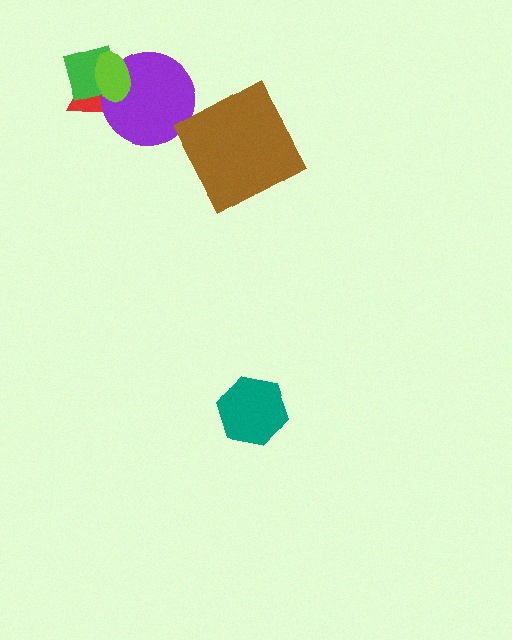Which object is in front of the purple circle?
The lime ellipse is in front of the purple circle.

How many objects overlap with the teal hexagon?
0 objects overlap with the teal hexagon.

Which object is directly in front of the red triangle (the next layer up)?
The green square is directly in front of the red triangle.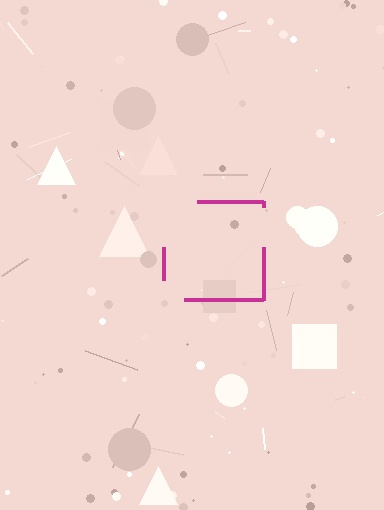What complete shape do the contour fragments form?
The contour fragments form a square.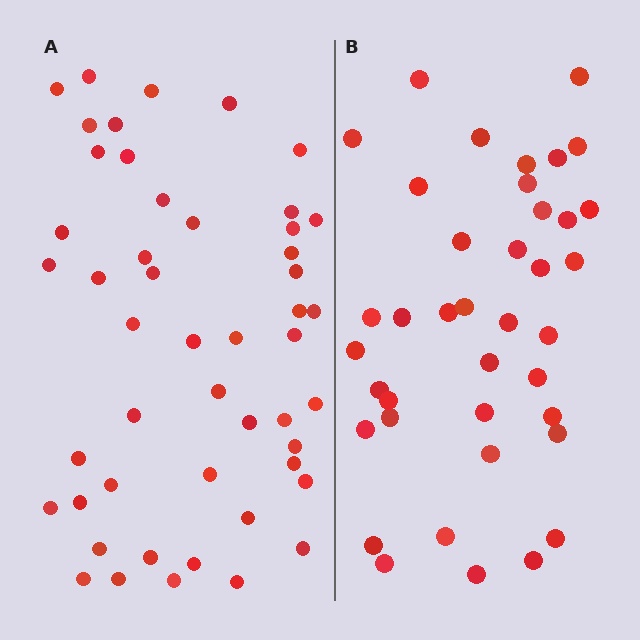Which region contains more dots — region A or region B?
Region A (the left region) has more dots.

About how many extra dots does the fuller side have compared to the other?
Region A has roughly 10 or so more dots than region B.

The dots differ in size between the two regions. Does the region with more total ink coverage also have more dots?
No. Region B has more total ink coverage because its dots are larger, but region A actually contains more individual dots. Total area can be misleading — the number of items is what matters here.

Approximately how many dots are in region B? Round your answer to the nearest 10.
About 40 dots. (The exact count is 39, which rounds to 40.)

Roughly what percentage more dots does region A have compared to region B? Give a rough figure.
About 25% more.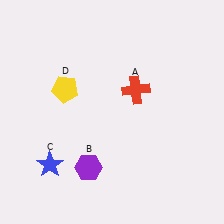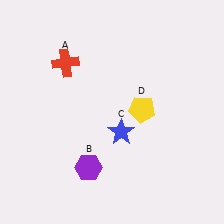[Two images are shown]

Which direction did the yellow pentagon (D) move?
The yellow pentagon (D) moved right.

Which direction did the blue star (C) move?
The blue star (C) moved right.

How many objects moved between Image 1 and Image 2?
3 objects moved between the two images.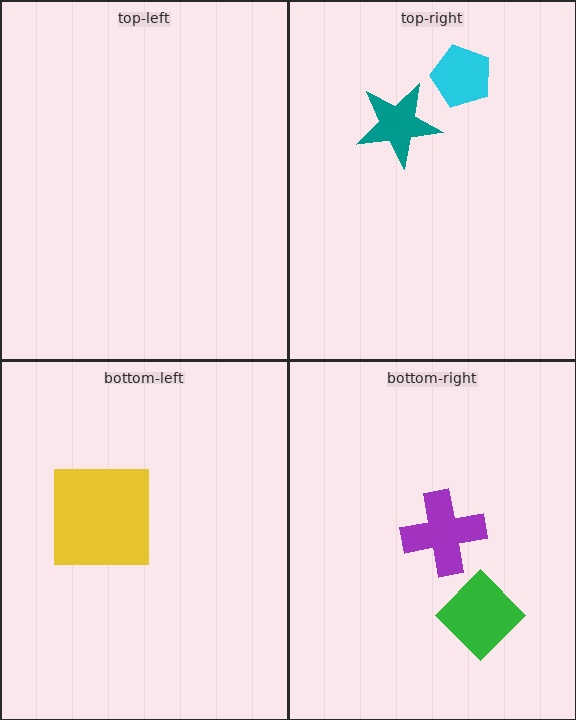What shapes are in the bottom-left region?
The yellow square.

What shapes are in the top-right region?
The teal star, the cyan pentagon.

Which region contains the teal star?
The top-right region.